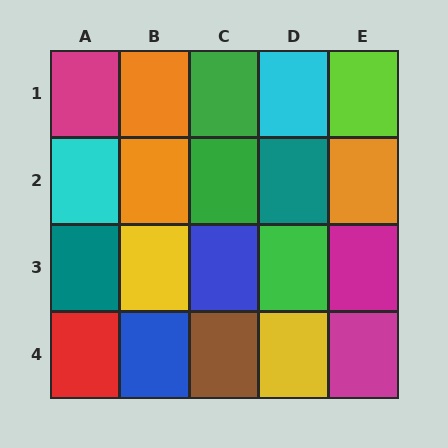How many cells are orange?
3 cells are orange.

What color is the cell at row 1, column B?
Orange.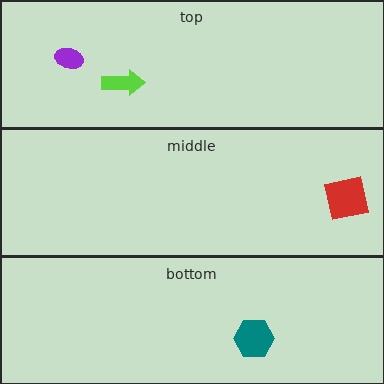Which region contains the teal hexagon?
The bottom region.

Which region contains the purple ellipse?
The top region.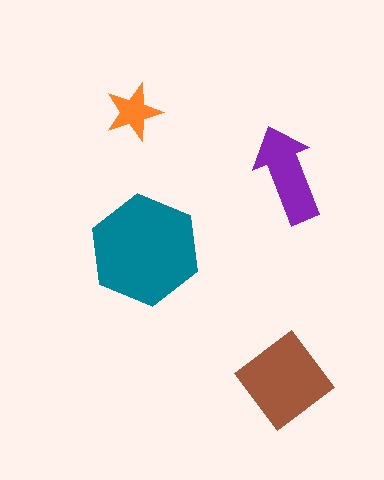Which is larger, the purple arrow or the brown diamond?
The brown diamond.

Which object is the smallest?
The orange star.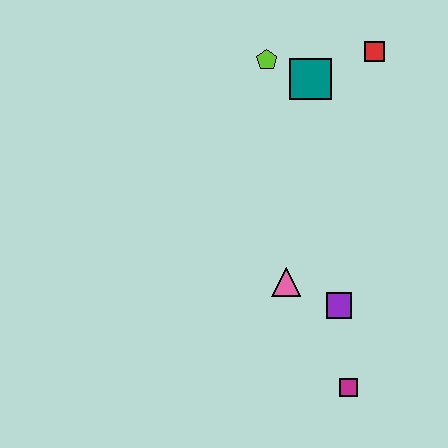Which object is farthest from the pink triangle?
The red square is farthest from the pink triangle.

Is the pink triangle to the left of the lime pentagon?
No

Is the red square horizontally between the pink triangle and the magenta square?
No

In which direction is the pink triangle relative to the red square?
The pink triangle is below the red square.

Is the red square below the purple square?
No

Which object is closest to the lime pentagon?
The teal square is closest to the lime pentagon.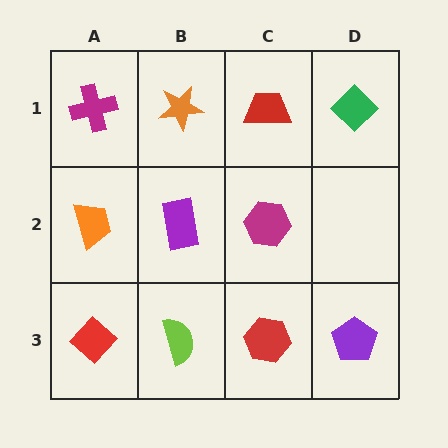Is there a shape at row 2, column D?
No, that cell is empty.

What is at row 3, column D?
A purple pentagon.